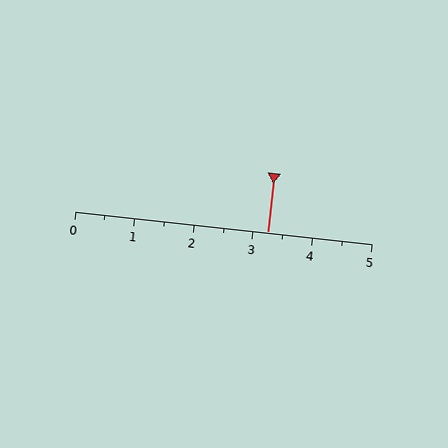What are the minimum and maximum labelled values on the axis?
The axis runs from 0 to 5.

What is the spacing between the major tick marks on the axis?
The major ticks are spaced 1 apart.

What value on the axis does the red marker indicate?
The marker indicates approximately 3.2.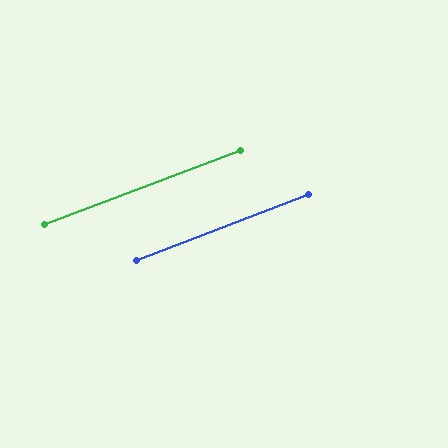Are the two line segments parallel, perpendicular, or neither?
Parallel — their directions differ by only 0.1°.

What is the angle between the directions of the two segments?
Approximately 0 degrees.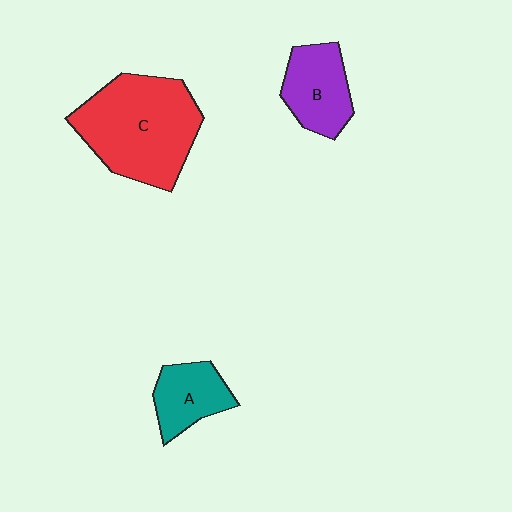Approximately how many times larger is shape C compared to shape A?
Approximately 2.4 times.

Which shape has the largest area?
Shape C (red).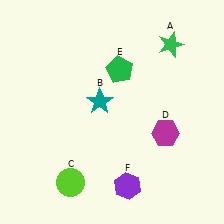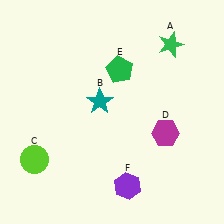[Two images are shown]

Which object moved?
The lime circle (C) moved left.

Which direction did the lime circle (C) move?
The lime circle (C) moved left.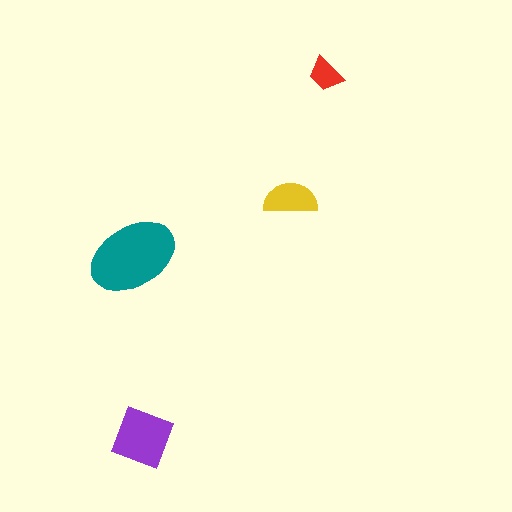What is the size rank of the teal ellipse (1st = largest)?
1st.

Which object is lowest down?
The purple diamond is bottommost.